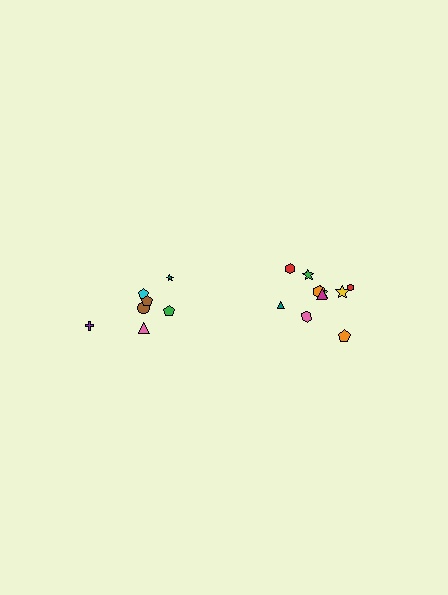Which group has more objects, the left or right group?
The right group.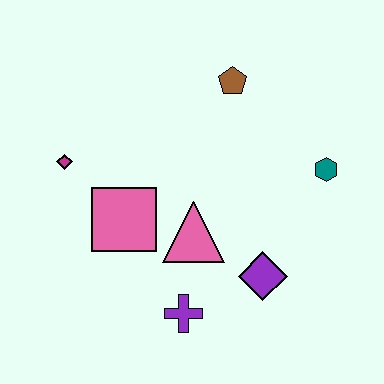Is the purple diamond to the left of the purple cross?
No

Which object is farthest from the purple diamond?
The magenta diamond is farthest from the purple diamond.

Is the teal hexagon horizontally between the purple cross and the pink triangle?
No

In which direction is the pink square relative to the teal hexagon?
The pink square is to the left of the teal hexagon.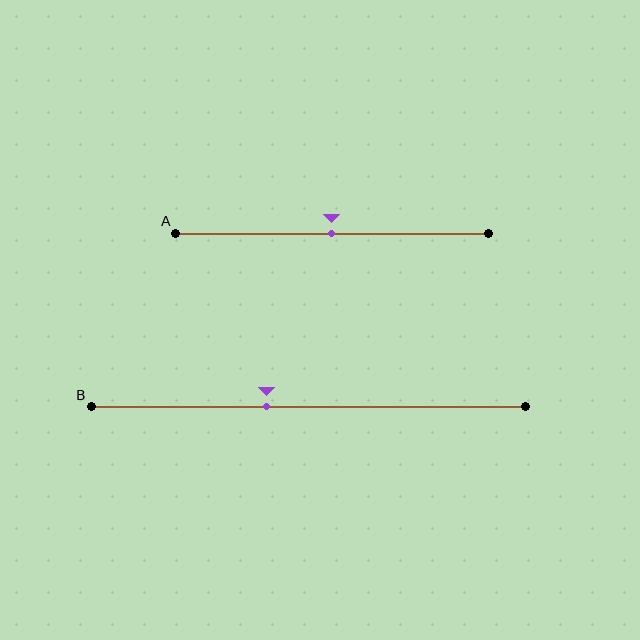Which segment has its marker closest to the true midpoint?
Segment A has its marker closest to the true midpoint.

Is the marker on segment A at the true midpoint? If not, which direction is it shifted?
Yes, the marker on segment A is at the true midpoint.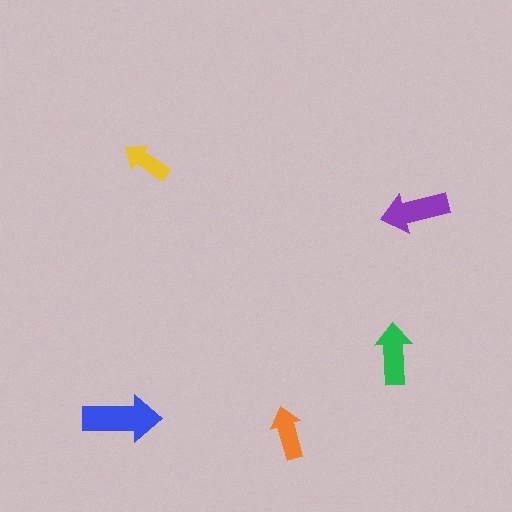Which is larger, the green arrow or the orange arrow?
The green one.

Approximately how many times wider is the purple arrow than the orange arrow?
About 1.5 times wider.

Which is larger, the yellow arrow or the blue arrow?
The blue one.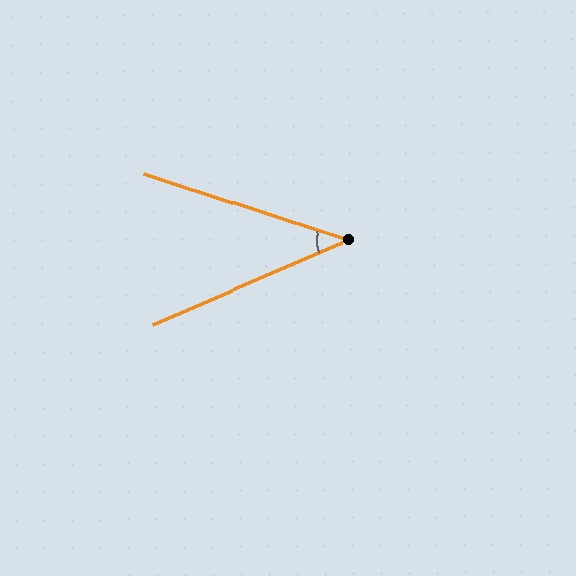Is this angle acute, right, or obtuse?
It is acute.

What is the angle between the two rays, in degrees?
Approximately 41 degrees.